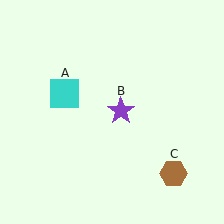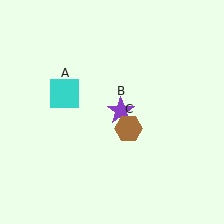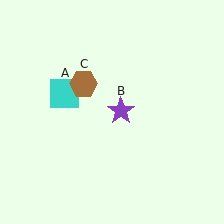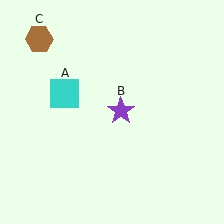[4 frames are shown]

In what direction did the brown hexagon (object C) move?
The brown hexagon (object C) moved up and to the left.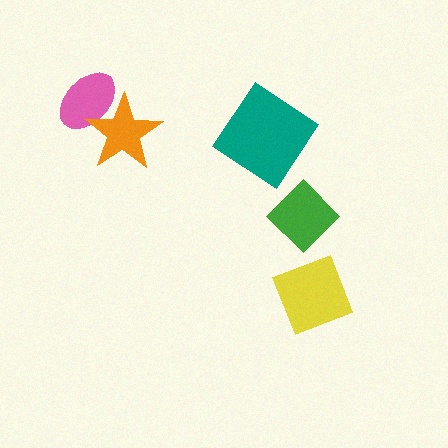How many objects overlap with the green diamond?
0 objects overlap with the green diamond.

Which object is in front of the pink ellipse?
The orange star is in front of the pink ellipse.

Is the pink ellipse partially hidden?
Yes, it is partially covered by another shape.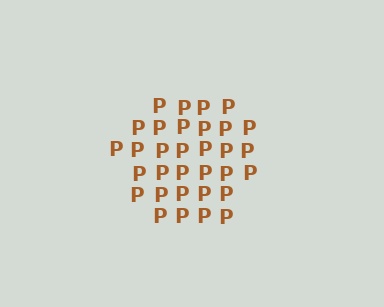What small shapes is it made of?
It is made of small letter P's.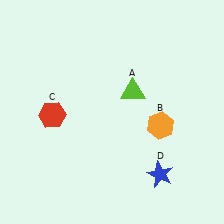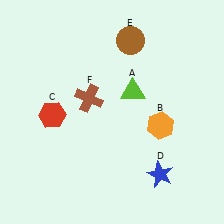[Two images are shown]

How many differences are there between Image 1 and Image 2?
There are 2 differences between the two images.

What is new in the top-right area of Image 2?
A brown circle (E) was added in the top-right area of Image 2.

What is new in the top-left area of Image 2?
A brown cross (F) was added in the top-left area of Image 2.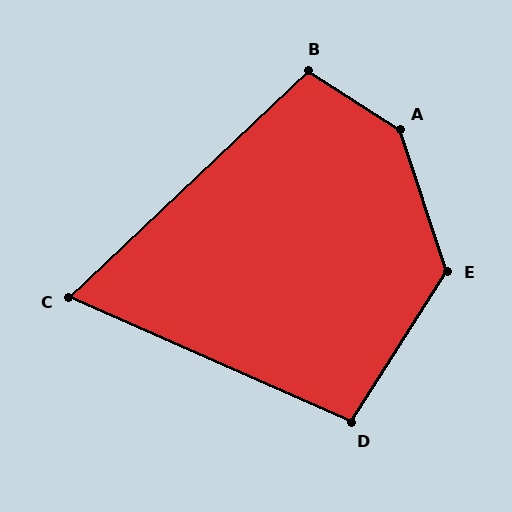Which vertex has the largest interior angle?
A, at approximately 141 degrees.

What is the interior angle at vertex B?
Approximately 104 degrees (obtuse).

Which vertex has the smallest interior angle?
C, at approximately 67 degrees.